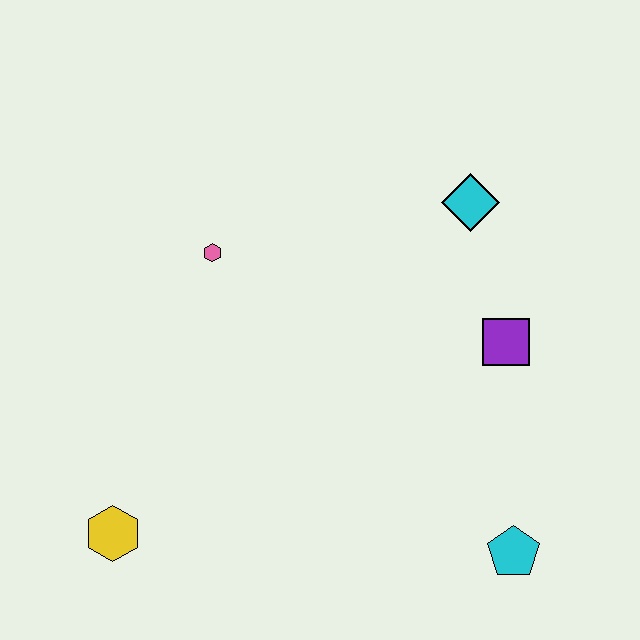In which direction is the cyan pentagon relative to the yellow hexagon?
The cyan pentagon is to the right of the yellow hexagon.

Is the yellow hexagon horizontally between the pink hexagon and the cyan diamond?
No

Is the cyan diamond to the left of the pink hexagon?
No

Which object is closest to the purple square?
The cyan diamond is closest to the purple square.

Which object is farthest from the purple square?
The yellow hexagon is farthest from the purple square.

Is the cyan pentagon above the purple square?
No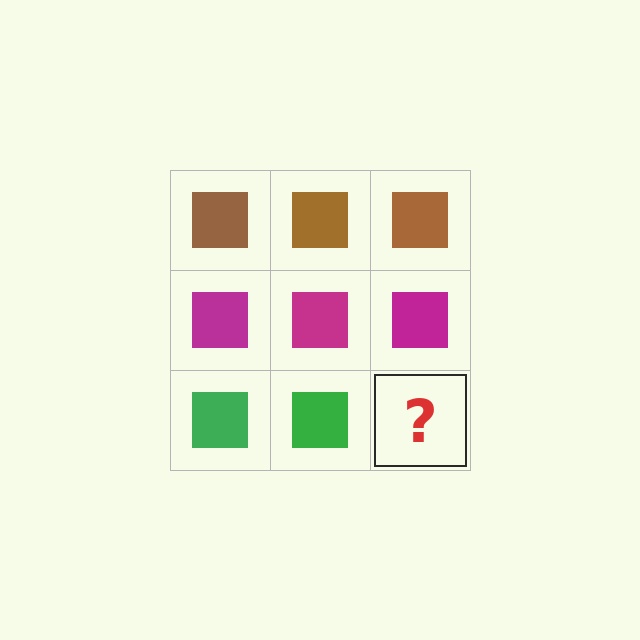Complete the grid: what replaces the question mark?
The question mark should be replaced with a green square.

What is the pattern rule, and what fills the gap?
The rule is that each row has a consistent color. The gap should be filled with a green square.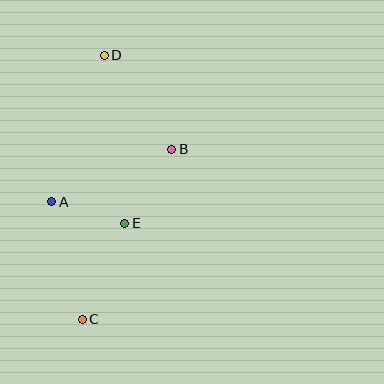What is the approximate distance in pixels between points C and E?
The distance between C and E is approximately 105 pixels.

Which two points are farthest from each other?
Points C and D are farthest from each other.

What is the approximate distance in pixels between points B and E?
The distance between B and E is approximately 88 pixels.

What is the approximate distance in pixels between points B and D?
The distance between B and D is approximately 116 pixels.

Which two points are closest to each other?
Points A and E are closest to each other.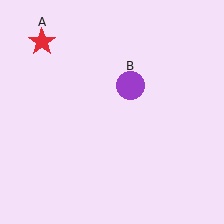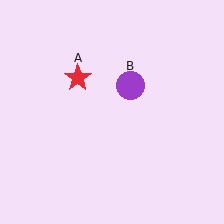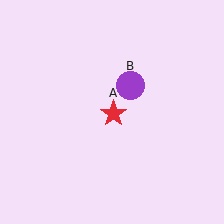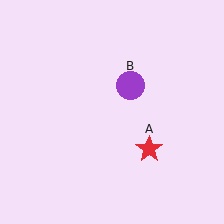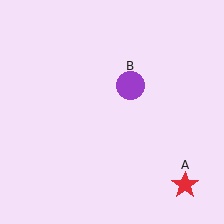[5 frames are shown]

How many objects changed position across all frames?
1 object changed position: red star (object A).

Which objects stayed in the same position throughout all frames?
Purple circle (object B) remained stationary.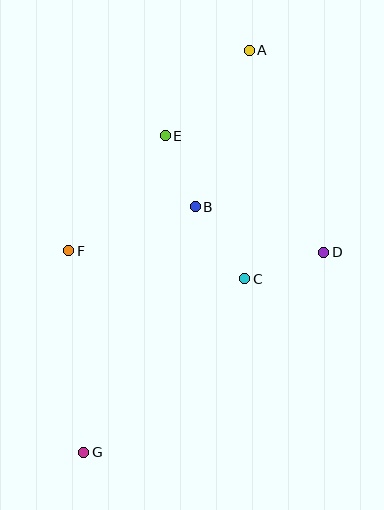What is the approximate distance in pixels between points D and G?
The distance between D and G is approximately 312 pixels.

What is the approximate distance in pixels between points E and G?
The distance between E and G is approximately 327 pixels.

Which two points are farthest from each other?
Points A and G are farthest from each other.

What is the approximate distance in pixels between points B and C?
The distance between B and C is approximately 87 pixels.